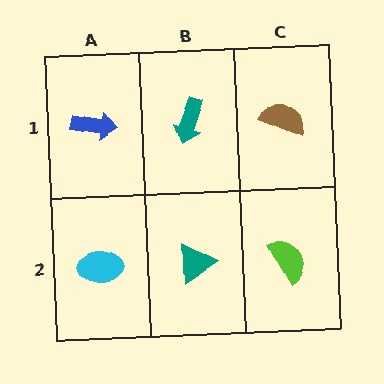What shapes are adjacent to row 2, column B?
A teal arrow (row 1, column B), a cyan ellipse (row 2, column A), a lime semicircle (row 2, column C).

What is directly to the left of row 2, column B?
A cyan ellipse.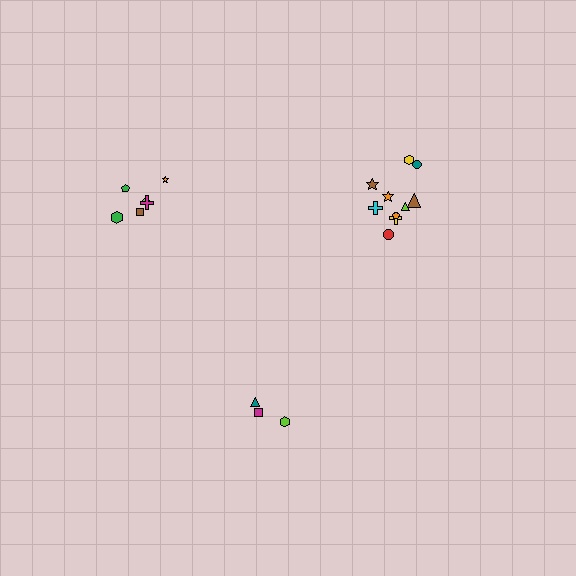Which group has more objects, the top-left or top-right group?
The top-right group.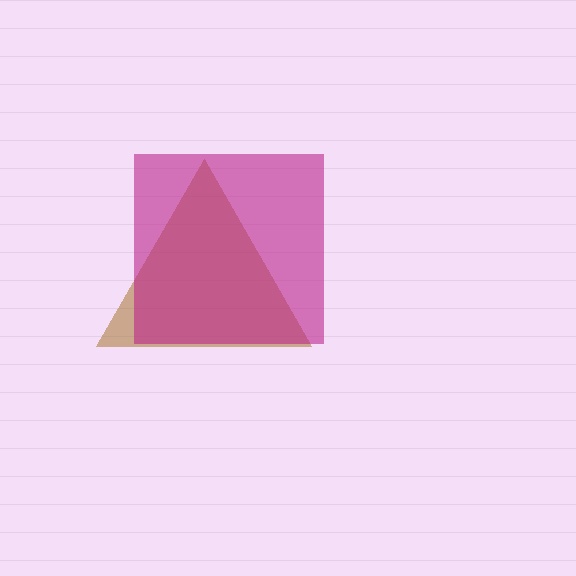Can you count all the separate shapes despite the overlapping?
Yes, there are 2 separate shapes.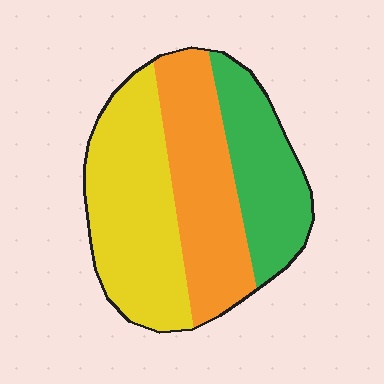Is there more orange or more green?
Orange.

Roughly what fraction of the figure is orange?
Orange takes up about one third (1/3) of the figure.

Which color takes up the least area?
Green, at roughly 25%.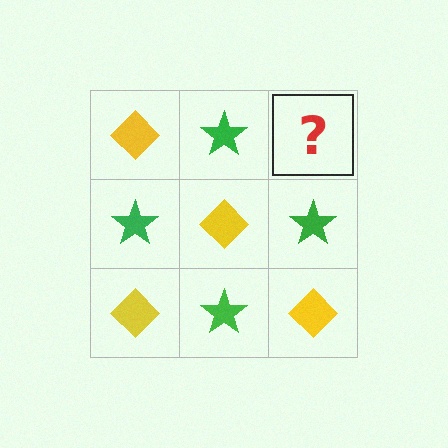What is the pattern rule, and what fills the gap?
The rule is that it alternates yellow diamond and green star in a checkerboard pattern. The gap should be filled with a yellow diamond.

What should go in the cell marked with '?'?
The missing cell should contain a yellow diamond.